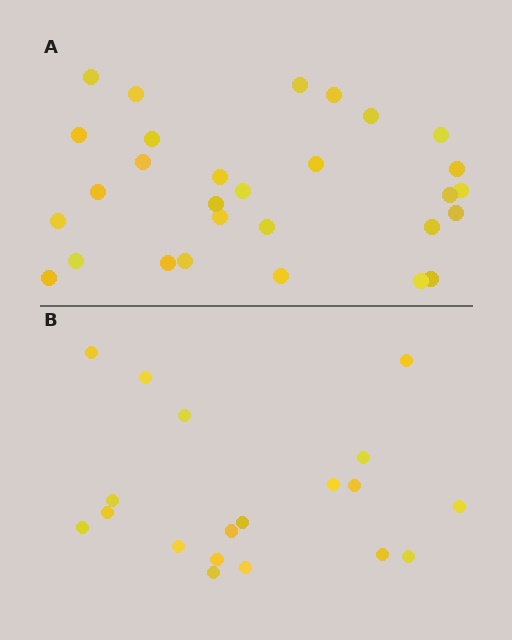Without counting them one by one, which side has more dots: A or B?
Region A (the top region) has more dots.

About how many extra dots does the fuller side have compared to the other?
Region A has roughly 10 or so more dots than region B.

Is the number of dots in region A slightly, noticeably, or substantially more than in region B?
Region A has substantially more. The ratio is roughly 1.5 to 1.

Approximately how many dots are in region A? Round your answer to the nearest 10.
About 30 dots. (The exact count is 29, which rounds to 30.)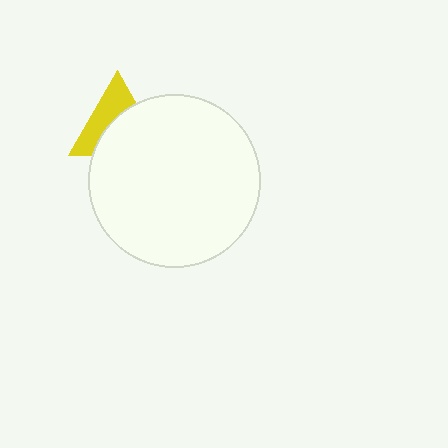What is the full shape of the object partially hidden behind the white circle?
The partially hidden object is a yellow triangle.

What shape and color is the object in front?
The object in front is a white circle.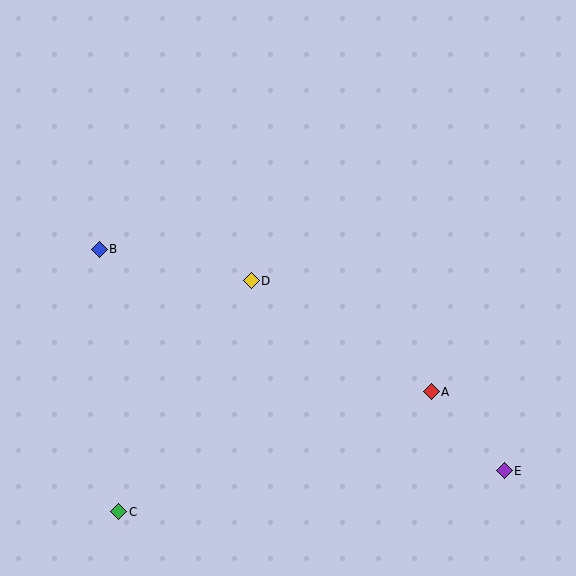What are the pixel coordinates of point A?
Point A is at (431, 392).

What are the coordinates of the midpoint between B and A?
The midpoint between B and A is at (265, 320).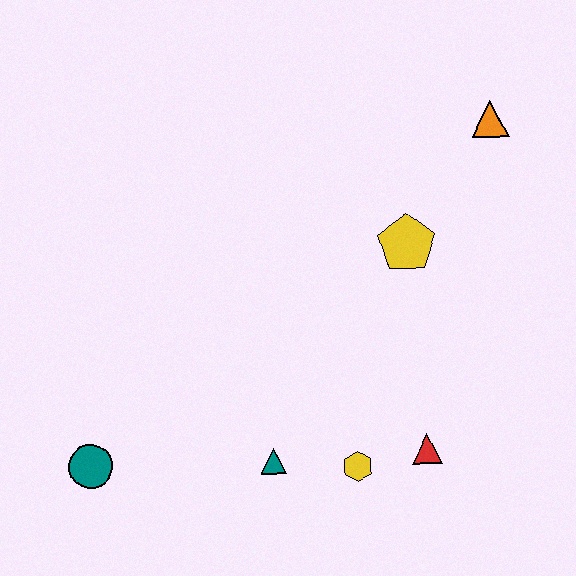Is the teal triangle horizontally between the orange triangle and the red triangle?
No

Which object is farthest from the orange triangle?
The teal circle is farthest from the orange triangle.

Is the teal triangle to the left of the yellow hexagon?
Yes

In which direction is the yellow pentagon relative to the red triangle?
The yellow pentagon is above the red triangle.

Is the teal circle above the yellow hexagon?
Yes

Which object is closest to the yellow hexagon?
The red triangle is closest to the yellow hexagon.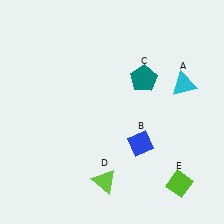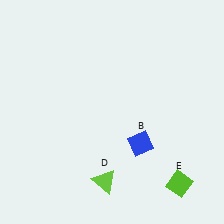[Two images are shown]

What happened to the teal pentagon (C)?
The teal pentagon (C) was removed in Image 2. It was in the top-right area of Image 1.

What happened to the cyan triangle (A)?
The cyan triangle (A) was removed in Image 2. It was in the top-right area of Image 1.